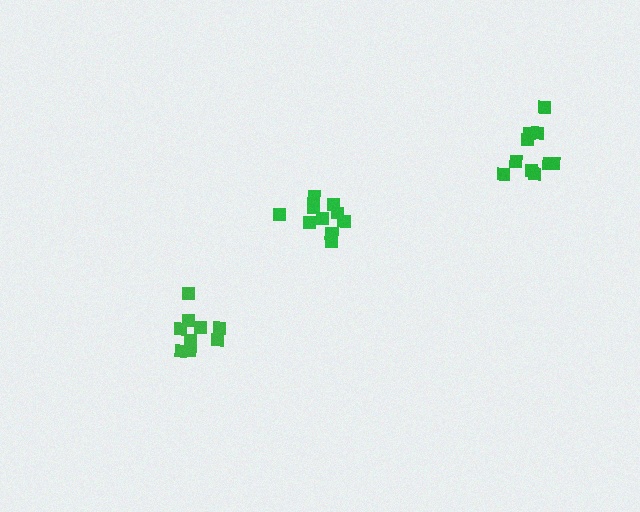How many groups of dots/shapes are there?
There are 3 groups.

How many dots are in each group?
Group 1: 9 dots, Group 2: 10 dots, Group 3: 10 dots (29 total).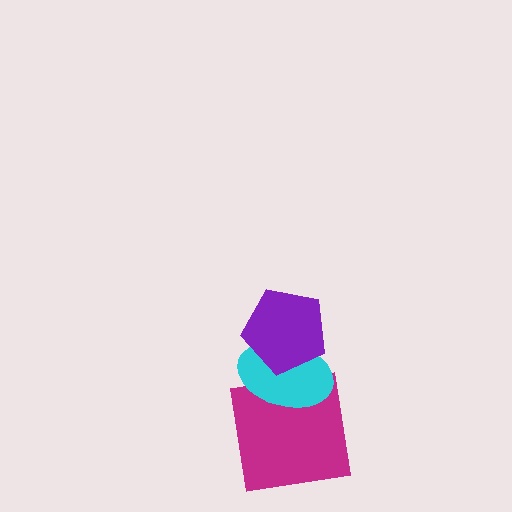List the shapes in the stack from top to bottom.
From top to bottom: the purple pentagon, the cyan ellipse, the magenta square.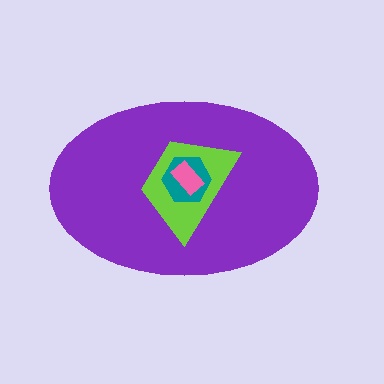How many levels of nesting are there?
4.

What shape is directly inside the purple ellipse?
The lime trapezoid.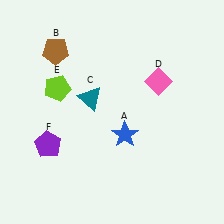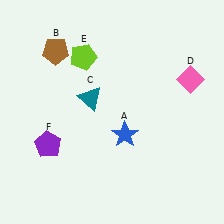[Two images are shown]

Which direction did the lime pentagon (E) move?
The lime pentagon (E) moved up.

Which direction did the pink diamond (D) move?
The pink diamond (D) moved right.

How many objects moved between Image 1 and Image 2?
2 objects moved between the two images.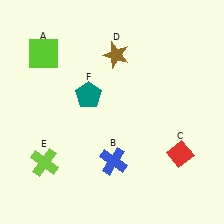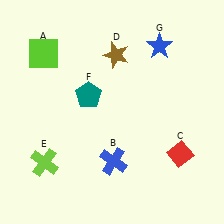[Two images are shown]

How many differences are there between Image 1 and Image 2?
There is 1 difference between the two images.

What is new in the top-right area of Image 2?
A blue star (G) was added in the top-right area of Image 2.